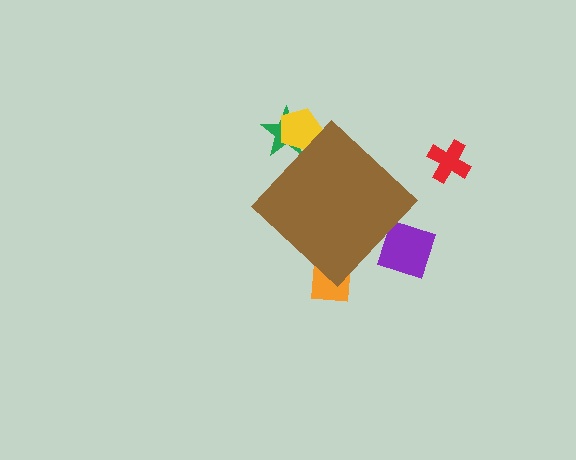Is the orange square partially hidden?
Yes, the orange square is partially hidden behind the brown diamond.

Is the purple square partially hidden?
Yes, the purple square is partially hidden behind the brown diamond.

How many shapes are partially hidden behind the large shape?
4 shapes are partially hidden.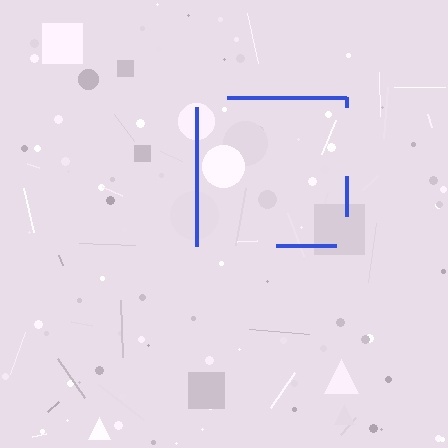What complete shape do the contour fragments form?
The contour fragments form a square.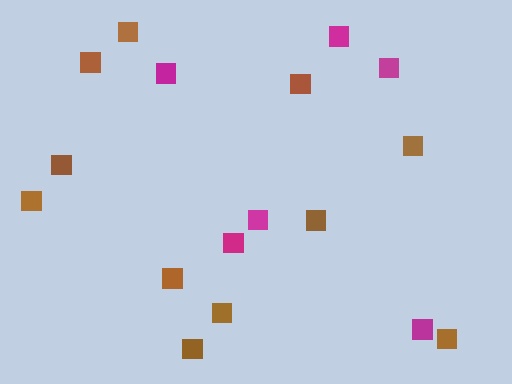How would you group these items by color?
There are 2 groups: one group of brown squares (11) and one group of magenta squares (6).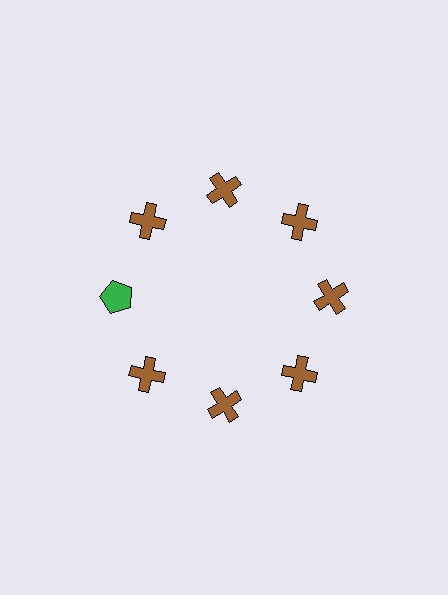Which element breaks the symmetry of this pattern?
The green pentagon at roughly the 9 o'clock position breaks the symmetry. All other shapes are brown crosses.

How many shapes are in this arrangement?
There are 8 shapes arranged in a ring pattern.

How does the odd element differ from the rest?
It differs in both color (green instead of brown) and shape (pentagon instead of cross).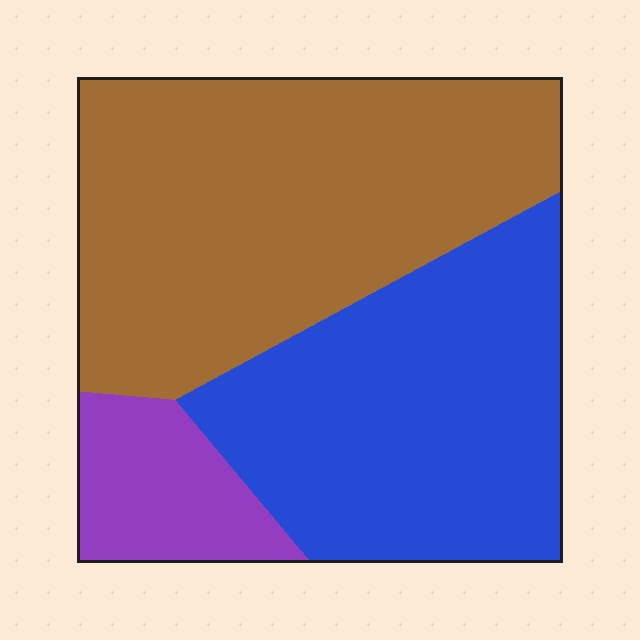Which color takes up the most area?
Brown, at roughly 50%.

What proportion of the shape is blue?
Blue takes up about two fifths (2/5) of the shape.